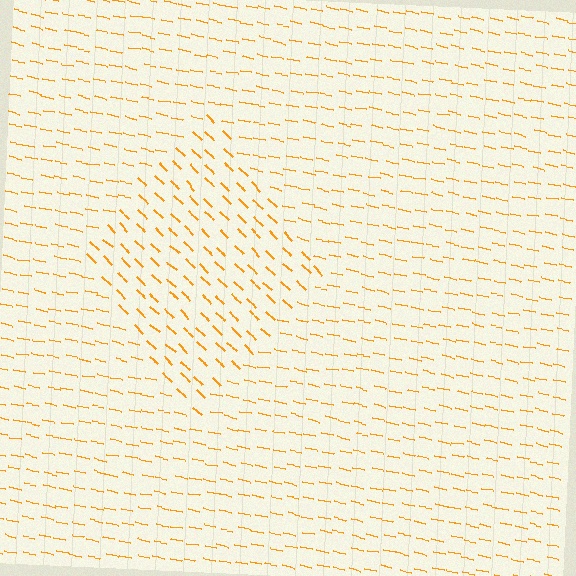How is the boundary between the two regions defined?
The boundary is defined purely by a change in line orientation (approximately 32 degrees difference). All lines are the same color and thickness.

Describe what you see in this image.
The image is filled with small orange line segments. A diamond region in the image has lines oriented differently from the surrounding lines, creating a visible texture boundary.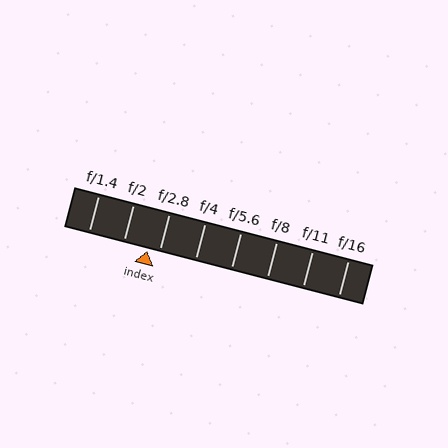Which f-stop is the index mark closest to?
The index mark is closest to f/2.8.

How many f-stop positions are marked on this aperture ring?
There are 8 f-stop positions marked.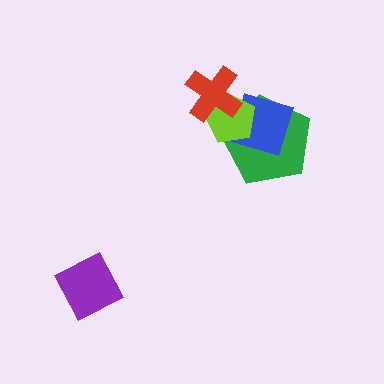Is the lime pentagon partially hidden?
Yes, it is partially covered by another shape.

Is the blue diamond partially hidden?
Yes, it is partially covered by another shape.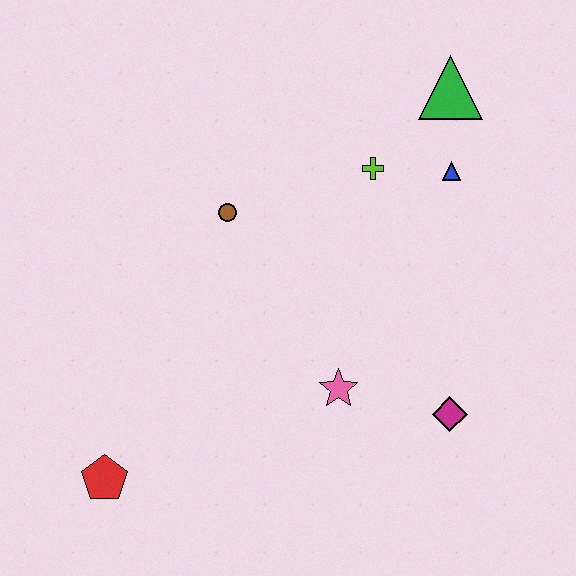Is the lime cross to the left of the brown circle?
No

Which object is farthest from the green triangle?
The red pentagon is farthest from the green triangle.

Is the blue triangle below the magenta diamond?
No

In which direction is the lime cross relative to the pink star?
The lime cross is above the pink star.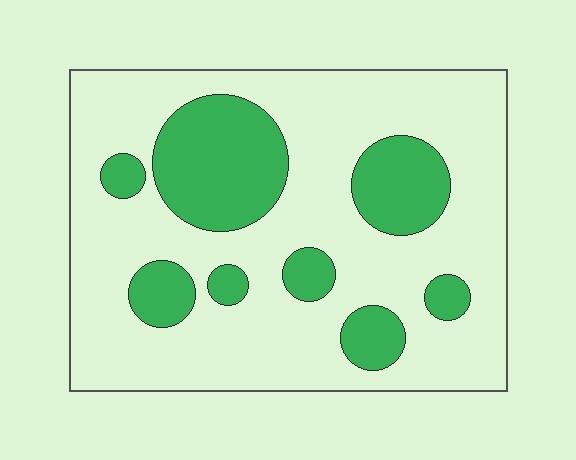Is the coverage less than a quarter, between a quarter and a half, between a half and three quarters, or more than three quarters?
Between a quarter and a half.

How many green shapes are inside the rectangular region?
8.